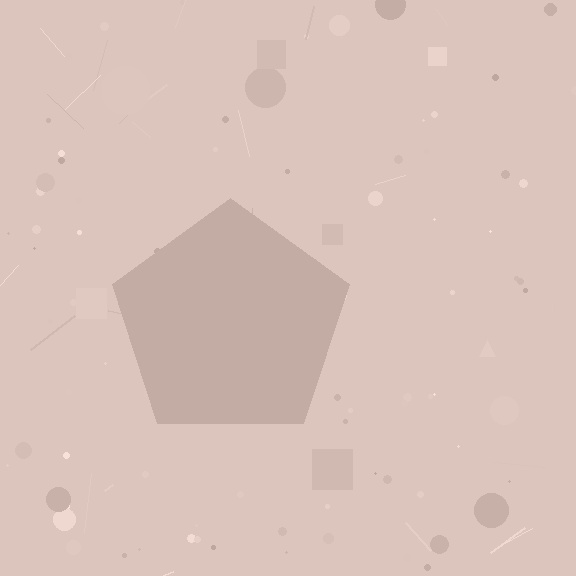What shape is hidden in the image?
A pentagon is hidden in the image.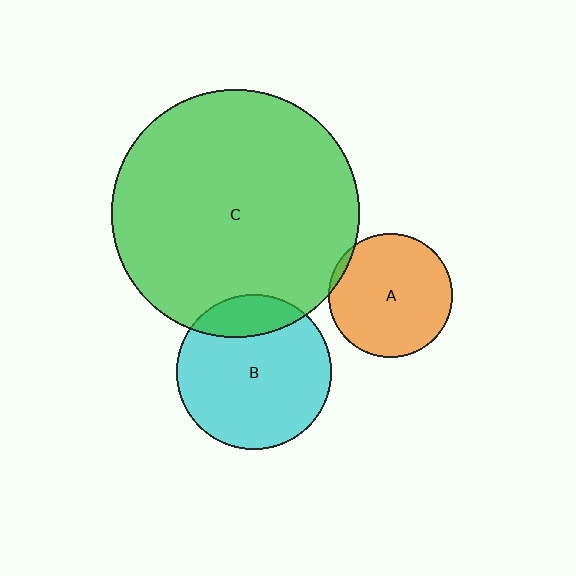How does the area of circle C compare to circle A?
Approximately 4.0 times.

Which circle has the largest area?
Circle C (green).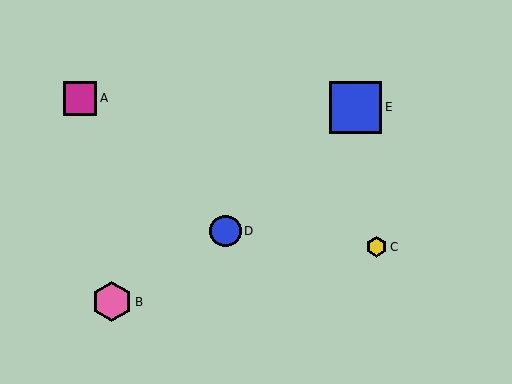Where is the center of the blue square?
The center of the blue square is at (355, 107).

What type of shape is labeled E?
Shape E is a blue square.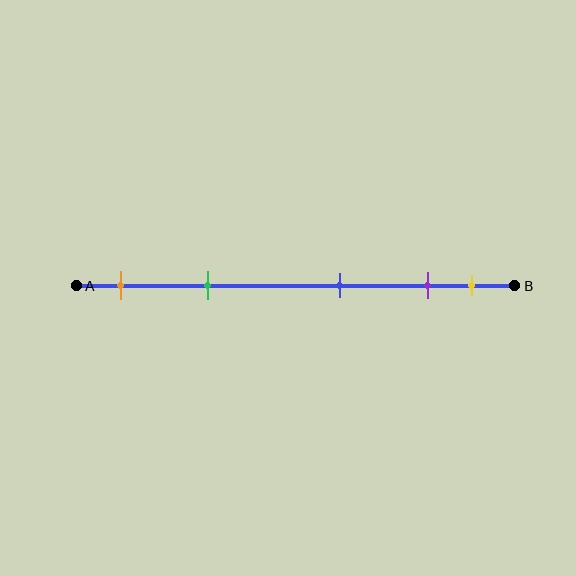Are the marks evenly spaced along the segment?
No, the marks are not evenly spaced.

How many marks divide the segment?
There are 5 marks dividing the segment.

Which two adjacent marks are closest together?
The purple and yellow marks are the closest adjacent pair.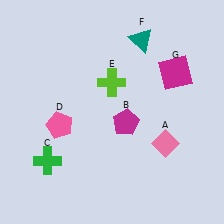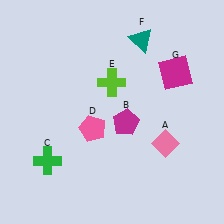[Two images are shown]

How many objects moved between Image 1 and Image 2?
1 object moved between the two images.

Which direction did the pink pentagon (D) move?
The pink pentagon (D) moved right.